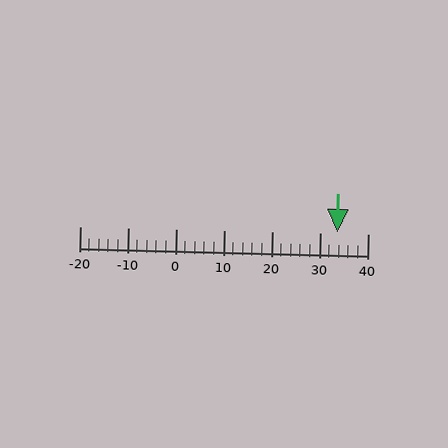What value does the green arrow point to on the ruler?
The green arrow points to approximately 34.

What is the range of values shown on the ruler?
The ruler shows values from -20 to 40.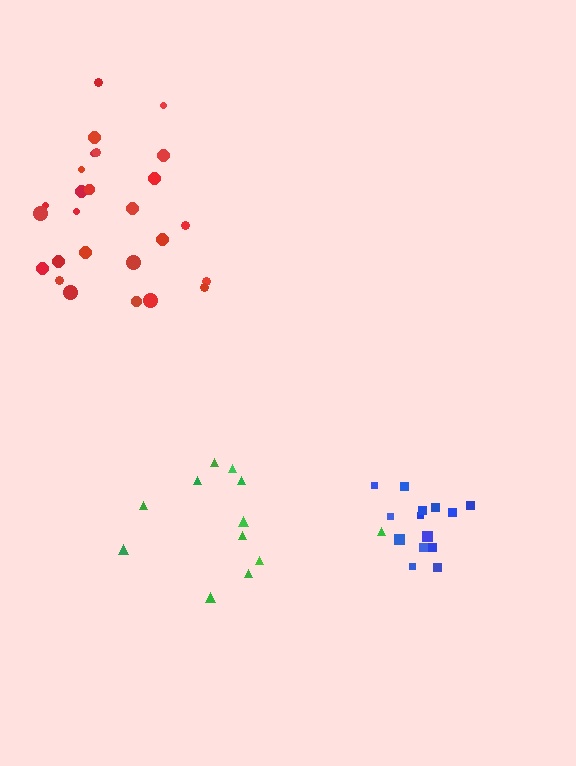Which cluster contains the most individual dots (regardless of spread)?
Red (27).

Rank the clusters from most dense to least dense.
blue, red, green.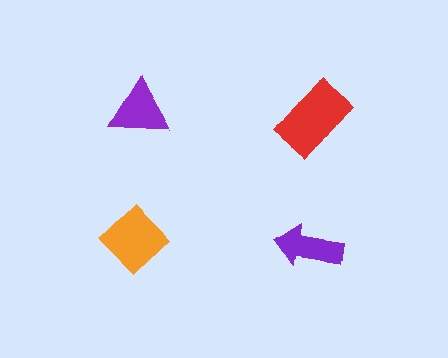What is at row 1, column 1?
A purple triangle.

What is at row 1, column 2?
A red rectangle.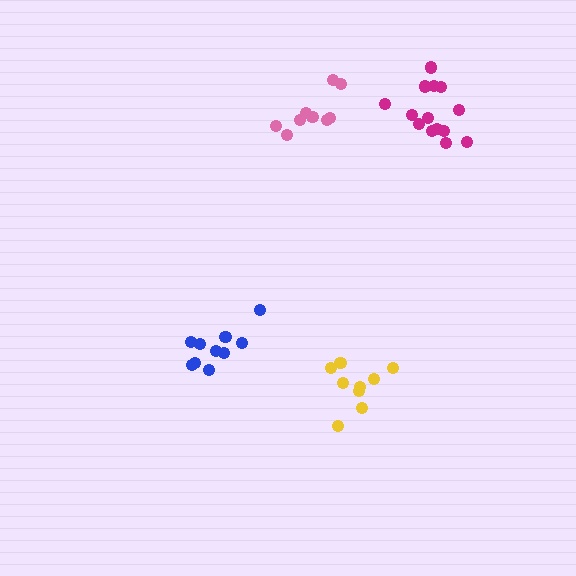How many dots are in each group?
Group 1: 9 dots, Group 2: 11 dots, Group 3: 9 dots, Group 4: 14 dots (43 total).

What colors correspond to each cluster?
The clusters are colored: yellow, blue, pink, magenta.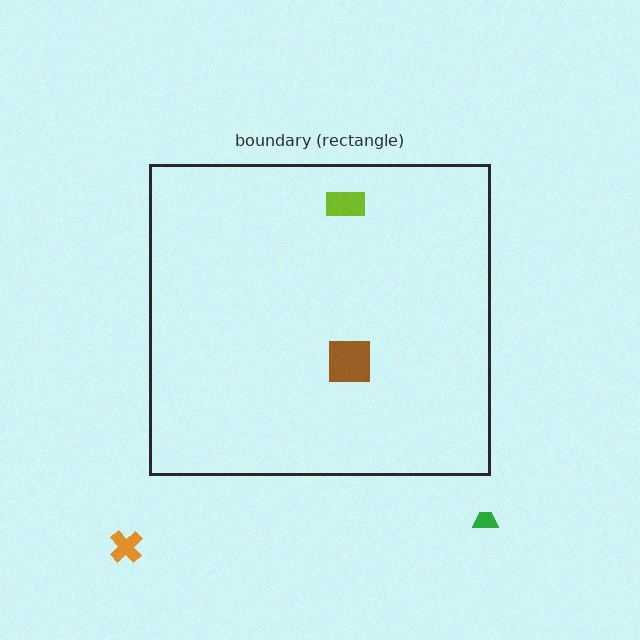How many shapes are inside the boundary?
2 inside, 2 outside.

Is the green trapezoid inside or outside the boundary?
Outside.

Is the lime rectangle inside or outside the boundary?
Inside.